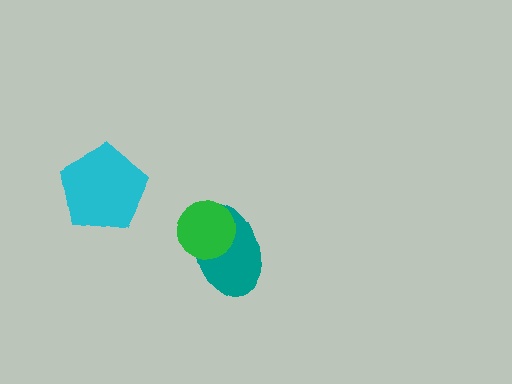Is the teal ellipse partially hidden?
Yes, it is partially covered by another shape.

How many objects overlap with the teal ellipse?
1 object overlaps with the teal ellipse.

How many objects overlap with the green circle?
1 object overlaps with the green circle.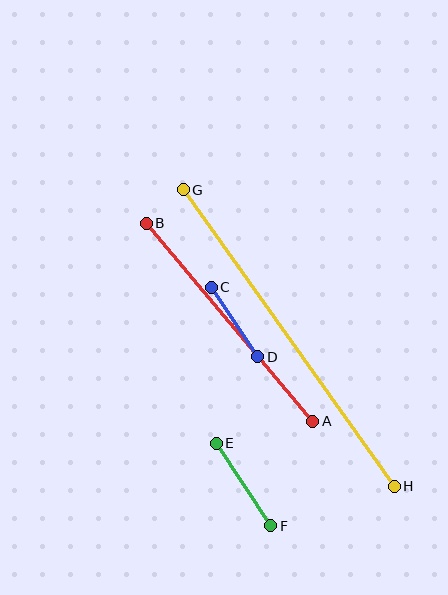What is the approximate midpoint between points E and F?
The midpoint is at approximately (244, 485) pixels.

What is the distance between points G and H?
The distance is approximately 364 pixels.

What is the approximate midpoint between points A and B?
The midpoint is at approximately (229, 322) pixels.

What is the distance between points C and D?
The distance is approximately 84 pixels.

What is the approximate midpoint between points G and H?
The midpoint is at approximately (289, 338) pixels.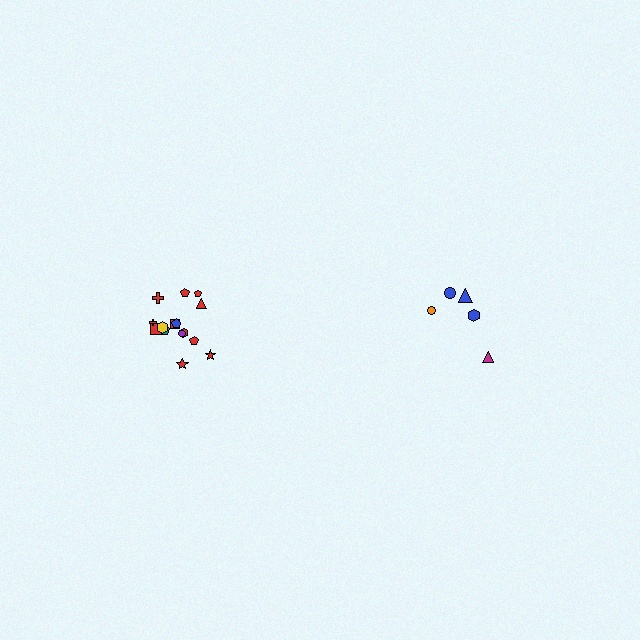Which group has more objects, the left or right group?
The left group.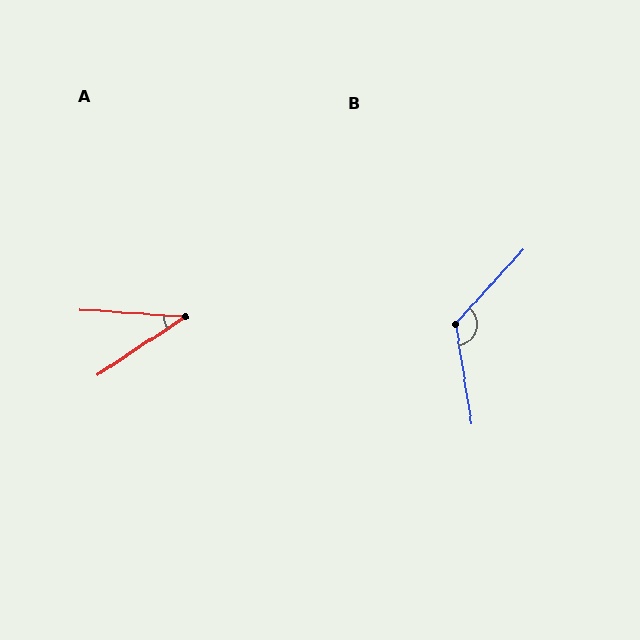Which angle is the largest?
B, at approximately 128 degrees.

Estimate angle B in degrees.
Approximately 128 degrees.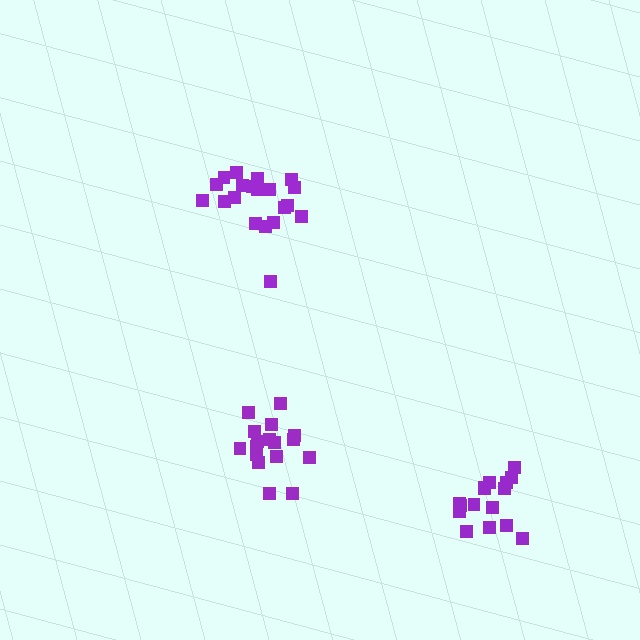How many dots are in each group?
Group 1: 17 dots, Group 2: 20 dots, Group 3: 16 dots (53 total).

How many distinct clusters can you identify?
There are 3 distinct clusters.